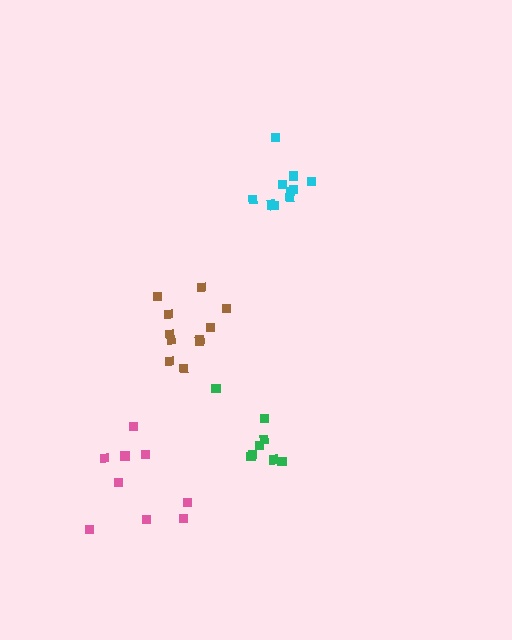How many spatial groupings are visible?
There are 4 spatial groupings.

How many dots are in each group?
Group 1: 10 dots, Group 2: 11 dots, Group 3: 9 dots, Group 4: 8 dots (38 total).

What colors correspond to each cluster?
The clusters are colored: cyan, brown, pink, green.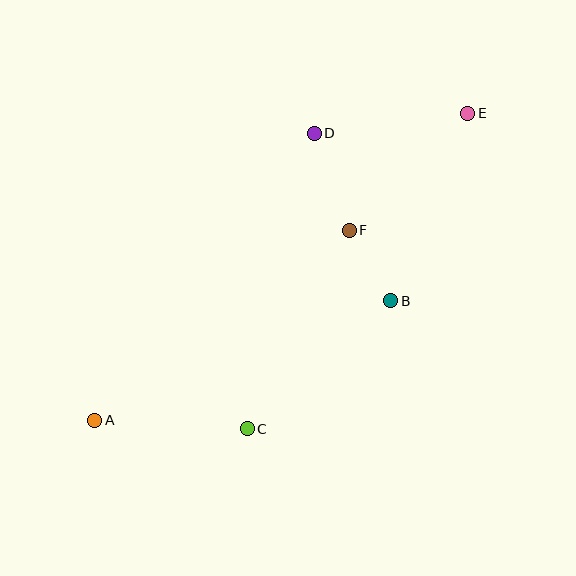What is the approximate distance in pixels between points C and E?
The distance between C and E is approximately 385 pixels.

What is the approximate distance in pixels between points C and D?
The distance between C and D is approximately 303 pixels.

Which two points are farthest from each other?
Points A and E are farthest from each other.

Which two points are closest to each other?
Points B and F are closest to each other.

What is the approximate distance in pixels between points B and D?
The distance between B and D is approximately 184 pixels.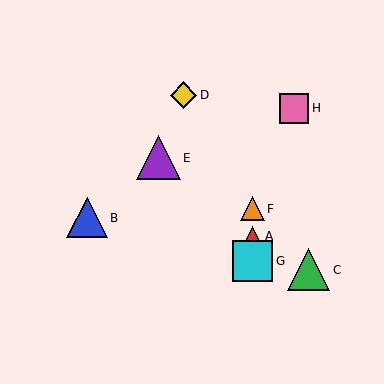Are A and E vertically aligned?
No, A is at x≈252 and E is at x≈158.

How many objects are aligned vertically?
3 objects (A, F, G) are aligned vertically.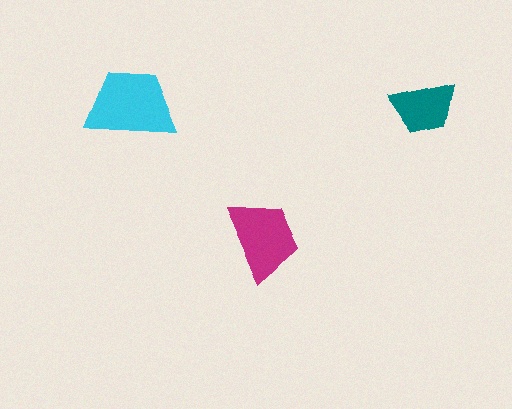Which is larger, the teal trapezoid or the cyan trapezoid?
The cyan one.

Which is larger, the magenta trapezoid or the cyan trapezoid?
The cyan one.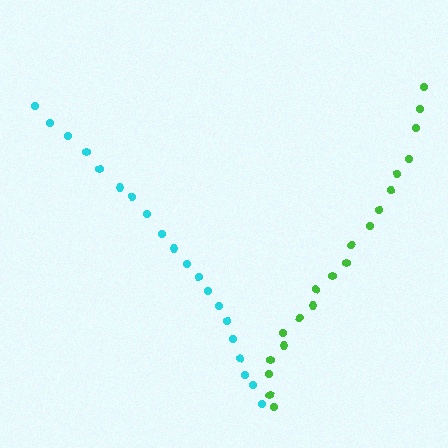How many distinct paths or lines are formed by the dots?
There are 2 distinct paths.